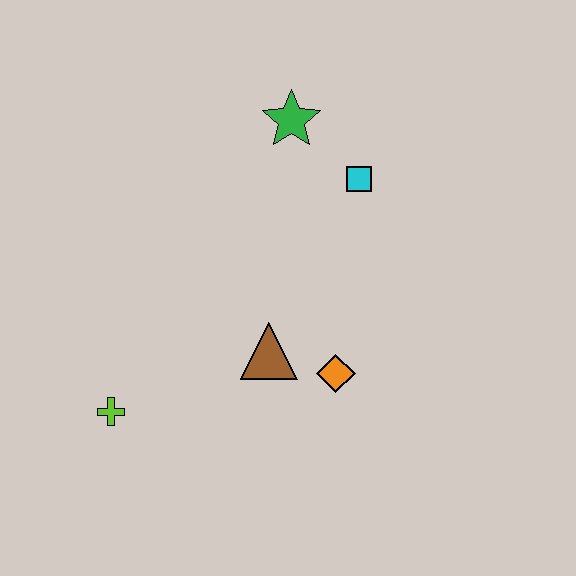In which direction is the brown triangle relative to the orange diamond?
The brown triangle is to the left of the orange diamond.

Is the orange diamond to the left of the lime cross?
No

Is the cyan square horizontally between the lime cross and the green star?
No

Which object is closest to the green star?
The cyan square is closest to the green star.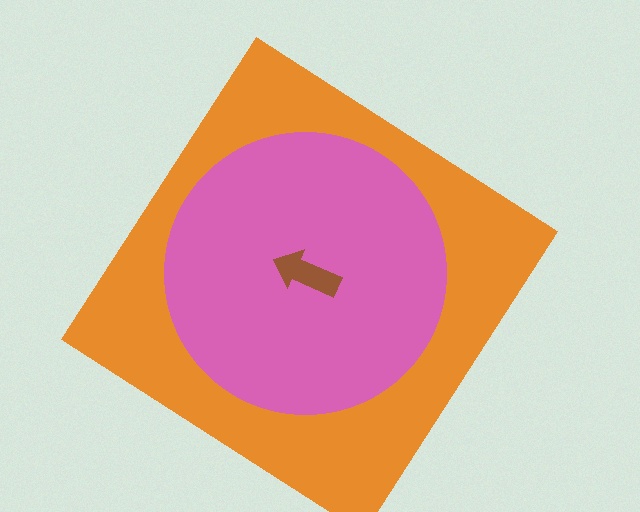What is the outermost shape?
The orange diamond.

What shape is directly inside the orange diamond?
The pink circle.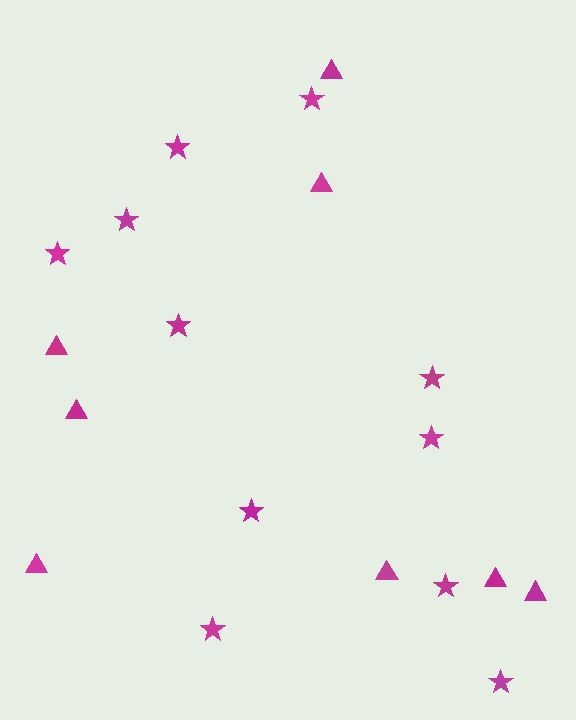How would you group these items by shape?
There are 2 groups: one group of stars (11) and one group of triangles (8).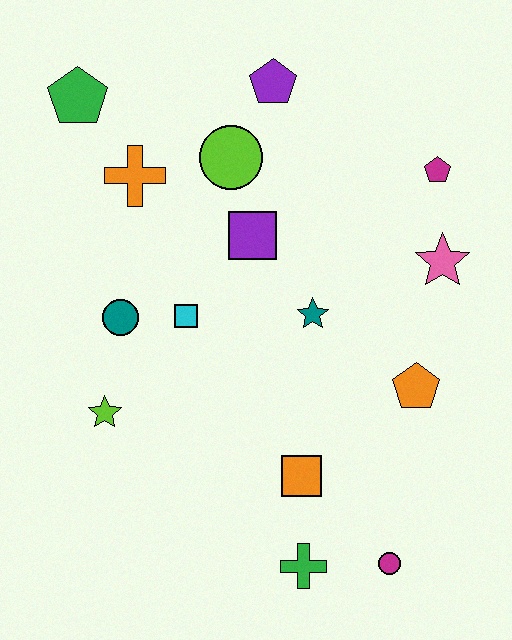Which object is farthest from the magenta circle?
The green pentagon is farthest from the magenta circle.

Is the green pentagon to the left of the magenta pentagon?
Yes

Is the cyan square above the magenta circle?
Yes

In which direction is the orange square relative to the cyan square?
The orange square is below the cyan square.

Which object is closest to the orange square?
The green cross is closest to the orange square.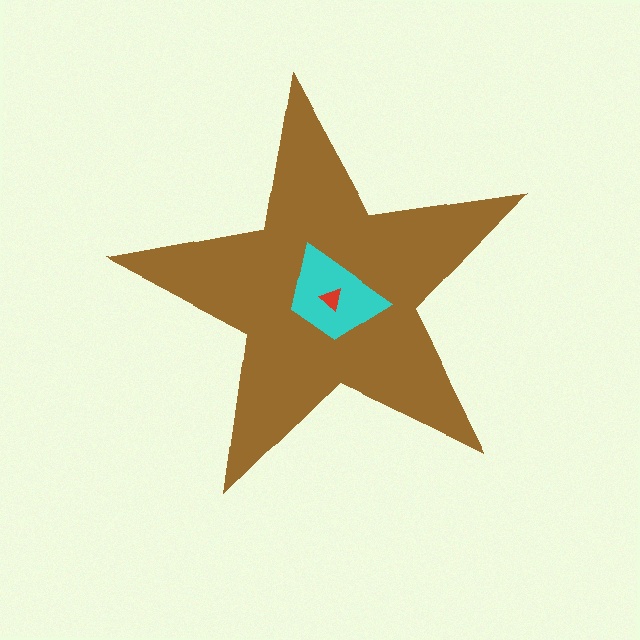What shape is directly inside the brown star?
The cyan trapezoid.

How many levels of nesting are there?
3.